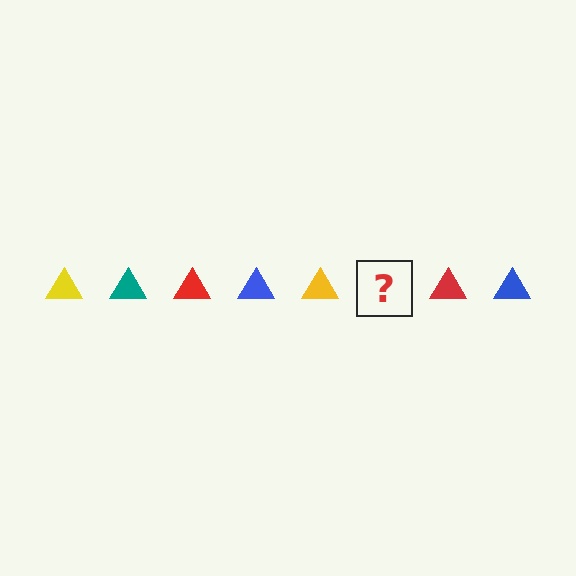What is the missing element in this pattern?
The missing element is a teal triangle.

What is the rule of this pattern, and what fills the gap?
The rule is that the pattern cycles through yellow, teal, red, blue triangles. The gap should be filled with a teal triangle.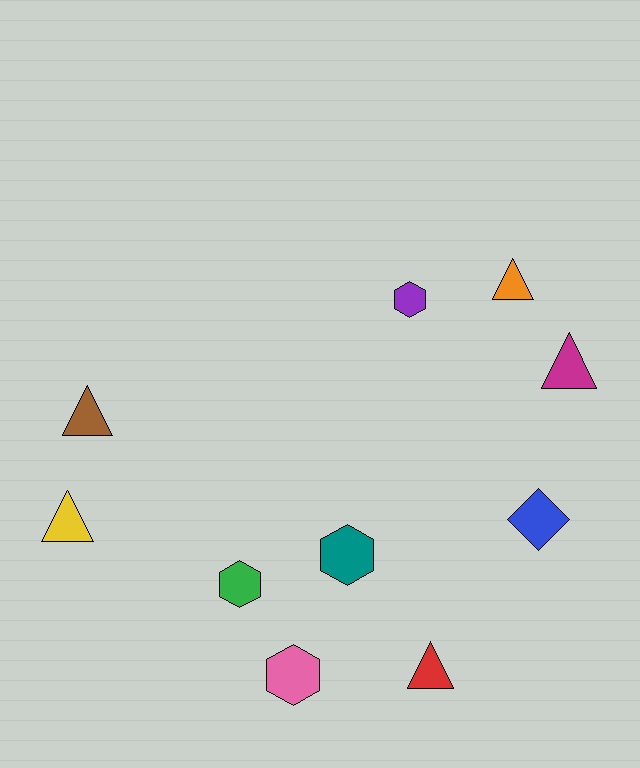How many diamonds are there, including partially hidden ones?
There is 1 diamond.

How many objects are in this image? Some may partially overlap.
There are 10 objects.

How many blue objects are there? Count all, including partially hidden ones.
There is 1 blue object.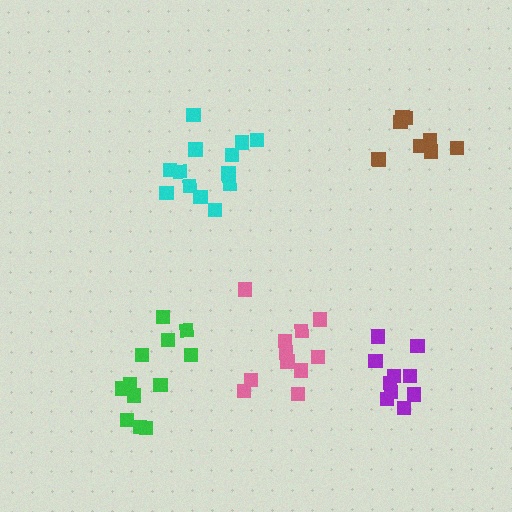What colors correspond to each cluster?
The clusters are colored: purple, brown, cyan, green, pink.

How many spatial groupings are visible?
There are 5 spatial groupings.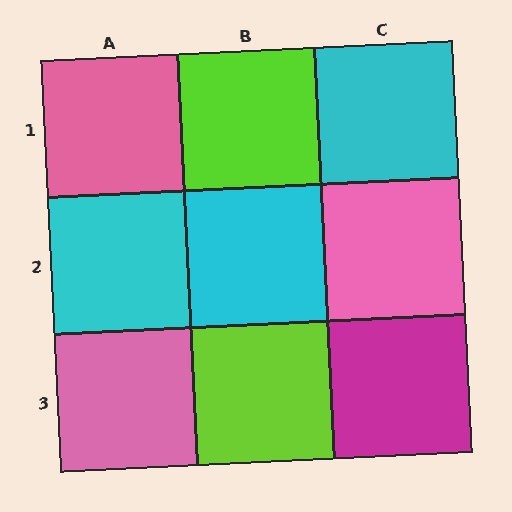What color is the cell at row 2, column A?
Cyan.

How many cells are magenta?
1 cell is magenta.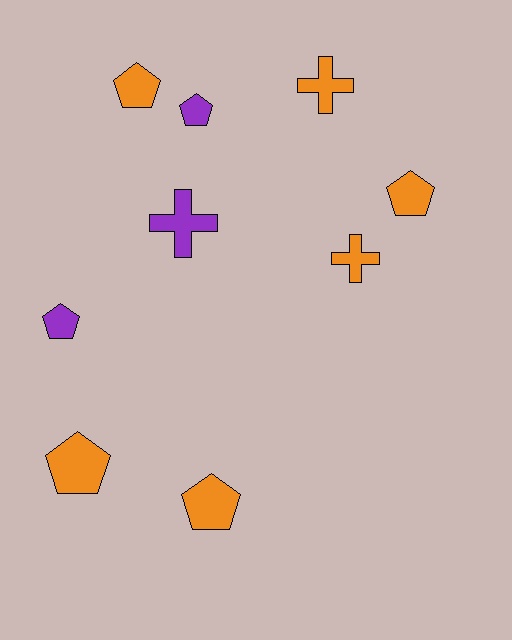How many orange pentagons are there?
There are 4 orange pentagons.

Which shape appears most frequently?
Pentagon, with 6 objects.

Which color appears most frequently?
Orange, with 6 objects.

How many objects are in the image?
There are 9 objects.